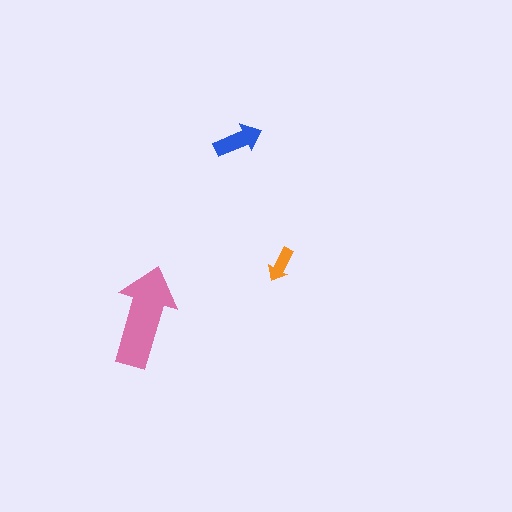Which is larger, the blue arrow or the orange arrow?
The blue one.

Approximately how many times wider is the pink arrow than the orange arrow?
About 3 times wider.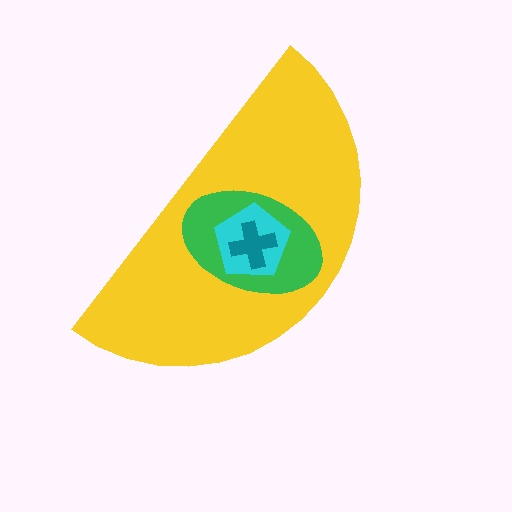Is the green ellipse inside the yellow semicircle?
Yes.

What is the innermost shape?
The teal cross.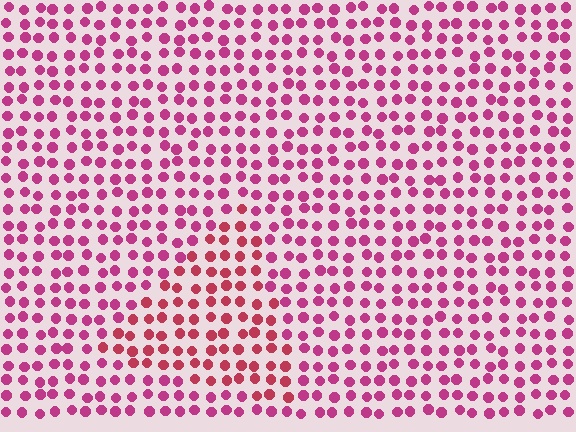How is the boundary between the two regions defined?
The boundary is defined purely by a slight shift in hue (about 24 degrees). Spacing, size, and orientation are identical on both sides.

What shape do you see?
I see a triangle.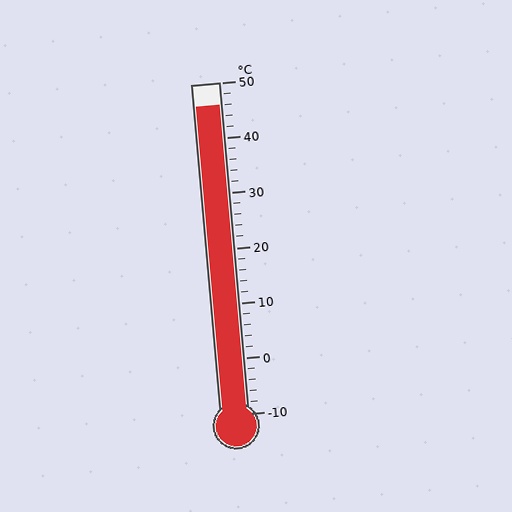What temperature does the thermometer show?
The thermometer shows approximately 46°C.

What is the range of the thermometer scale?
The thermometer scale ranges from -10°C to 50°C.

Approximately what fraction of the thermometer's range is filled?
The thermometer is filled to approximately 95% of its range.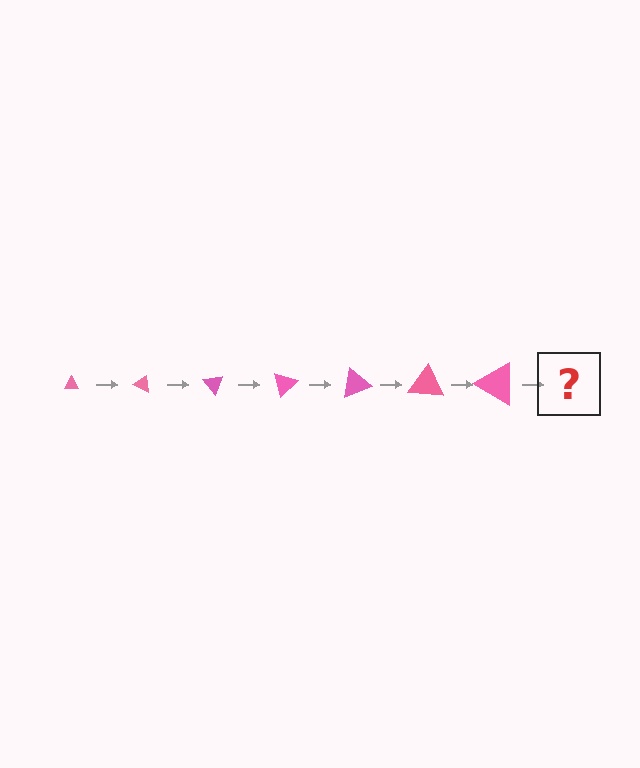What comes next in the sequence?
The next element should be a triangle, larger than the previous one and rotated 175 degrees from the start.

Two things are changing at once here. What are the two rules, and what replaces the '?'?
The two rules are that the triangle grows larger each step and it rotates 25 degrees each step. The '?' should be a triangle, larger than the previous one and rotated 175 degrees from the start.